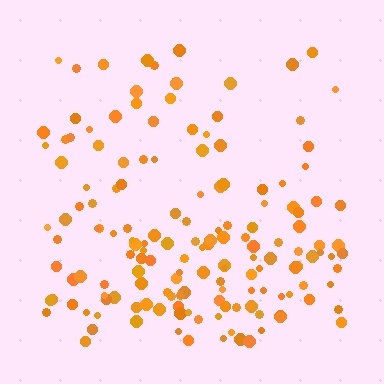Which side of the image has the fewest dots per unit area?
The top.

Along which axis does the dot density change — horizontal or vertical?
Vertical.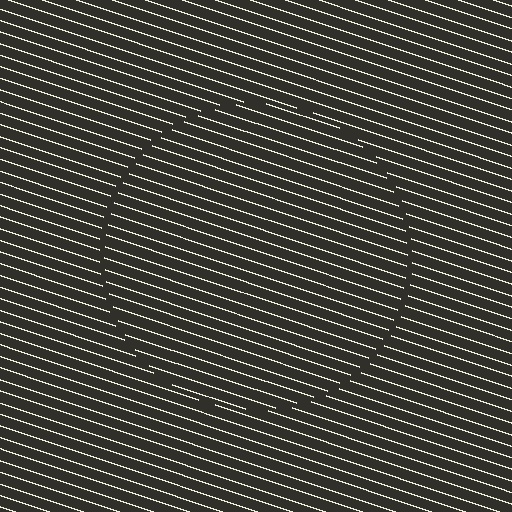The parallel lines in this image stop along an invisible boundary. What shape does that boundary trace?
An illusory circle. The interior of the shape contains the same grating, shifted by half a period — the contour is defined by the phase discontinuity where line-ends from the inner and outer gratings abut.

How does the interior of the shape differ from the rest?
The interior of the shape contains the same grating, shifted by half a period — the contour is defined by the phase discontinuity where line-ends from the inner and outer gratings abut.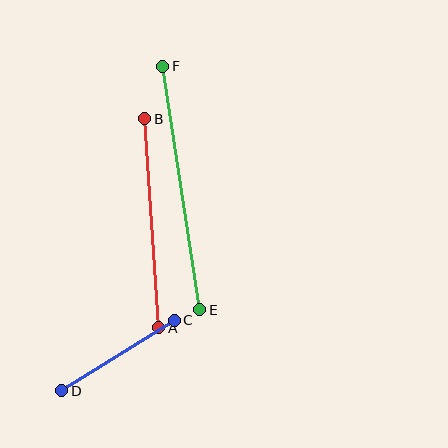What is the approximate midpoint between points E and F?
The midpoint is at approximately (181, 188) pixels.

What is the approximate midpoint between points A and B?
The midpoint is at approximately (152, 223) pixels.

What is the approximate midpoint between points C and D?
The midpoint is at approximately (118, 356) pixels.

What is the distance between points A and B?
The distance is approximately 210 pixels.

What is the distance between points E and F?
The distance is approximately 246 pixels.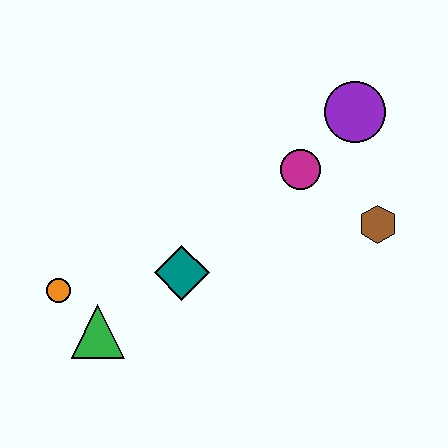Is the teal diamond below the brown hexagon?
Yes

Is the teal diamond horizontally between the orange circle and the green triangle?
No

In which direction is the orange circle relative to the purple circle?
The orange circle is to the left of the purple circle.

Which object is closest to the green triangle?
The orange circle is closest to the green triangle.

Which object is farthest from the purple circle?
The orange circle is farthest from the purple circle.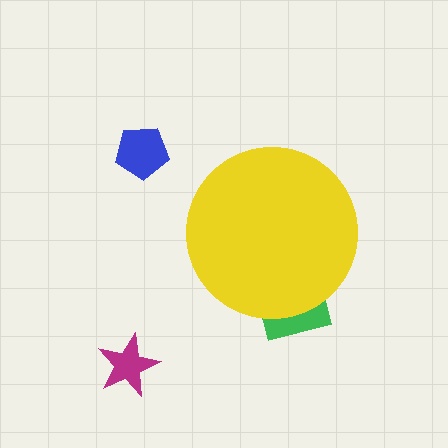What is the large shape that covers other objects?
A yellow circle.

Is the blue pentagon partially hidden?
No, the blue pentagon is fully visible.